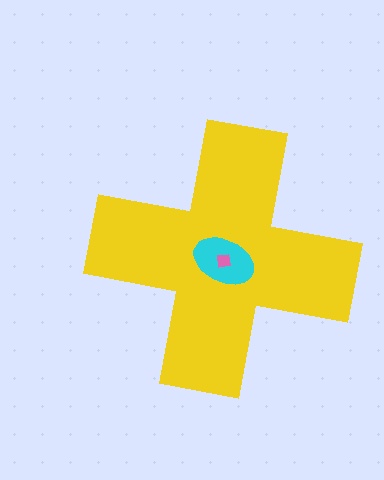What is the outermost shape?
The yellow cross.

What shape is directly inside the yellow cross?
The cyan ellipse.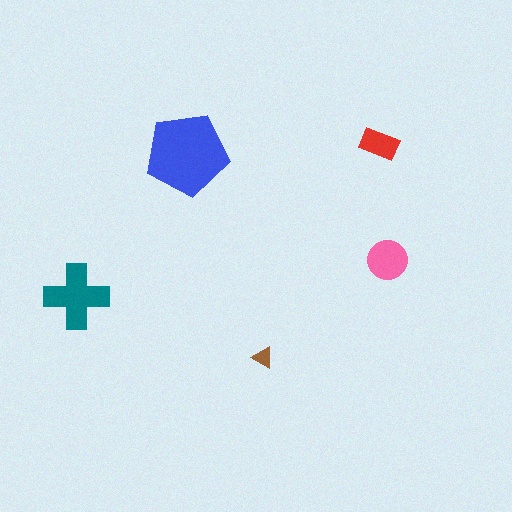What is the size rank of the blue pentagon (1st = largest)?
1st.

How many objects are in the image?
There are 5 objects in the image.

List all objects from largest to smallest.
The blue pentagon, the teal cross, the pink circle, the red rectangle, the brown triangle.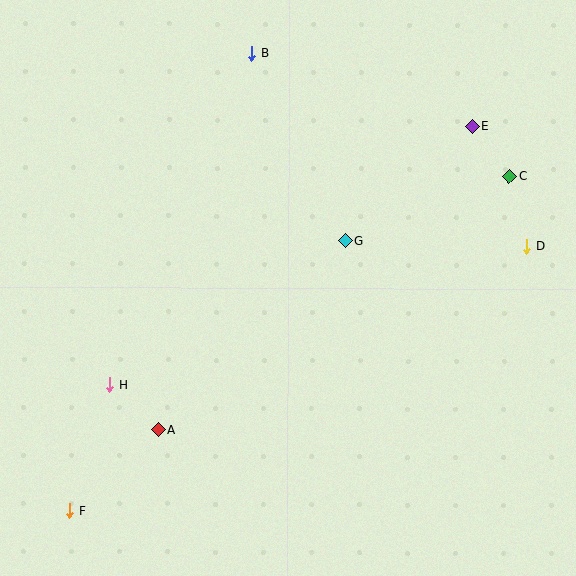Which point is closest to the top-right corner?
Point E is closest to the top-right corner.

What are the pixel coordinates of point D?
Point D is at (527, 247).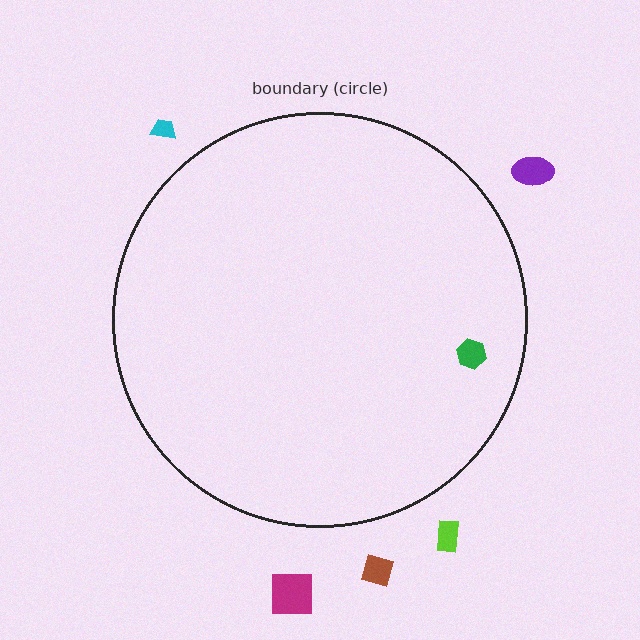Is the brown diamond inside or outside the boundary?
Outside.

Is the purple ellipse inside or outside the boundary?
Outside.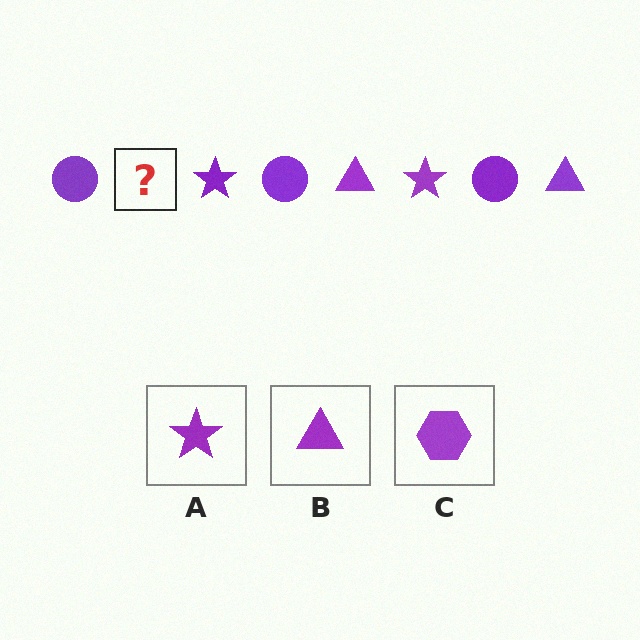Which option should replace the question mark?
Option B.